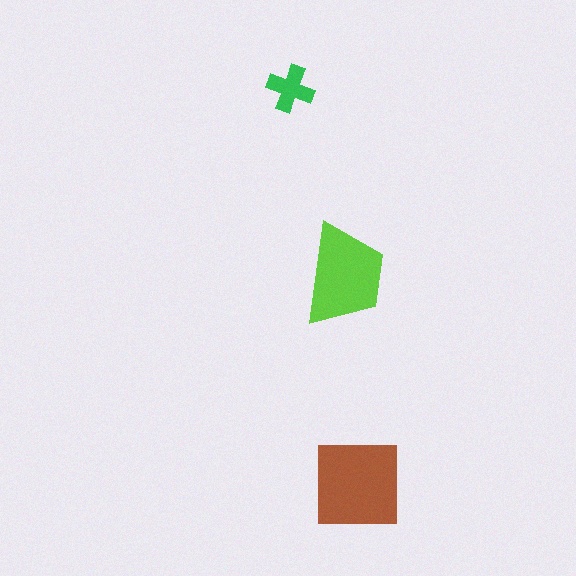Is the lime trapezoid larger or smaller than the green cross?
Larger.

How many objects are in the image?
There are 3 objects in the image.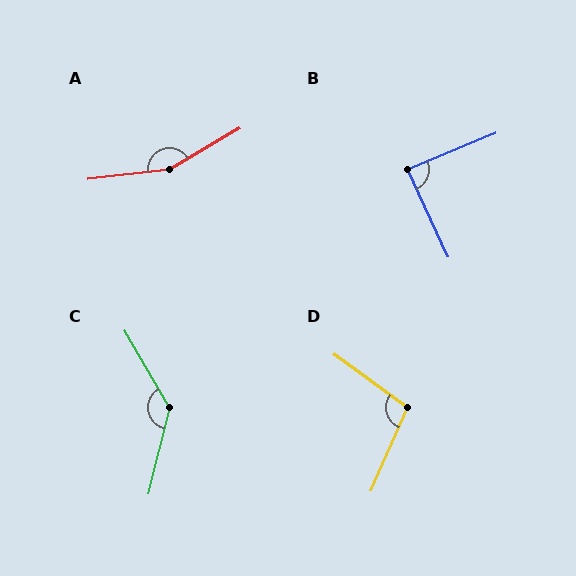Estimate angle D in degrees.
Approximately 102 degrees.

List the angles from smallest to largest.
B (88°), D (102°), C (135°), A (156°).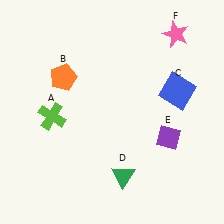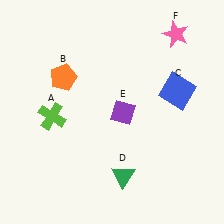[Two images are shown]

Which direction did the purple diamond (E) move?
The purple diamond (E) moved left.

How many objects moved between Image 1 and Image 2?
1 object moved between the two images.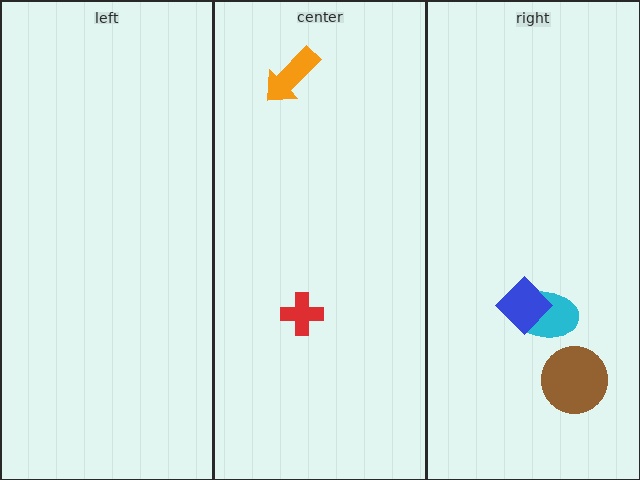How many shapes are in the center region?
2.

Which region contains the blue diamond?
The right region.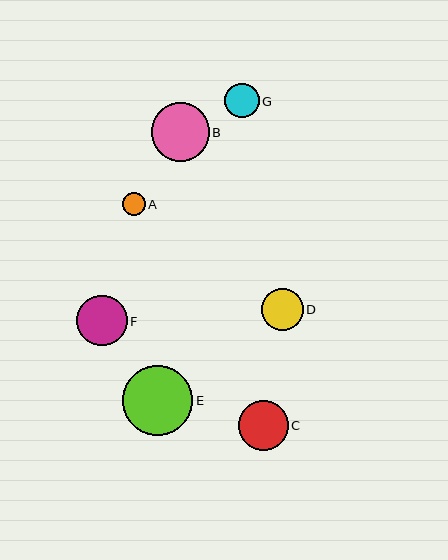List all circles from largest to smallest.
From largest to smallest: E, B, F, C, D, G, A.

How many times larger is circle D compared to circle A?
Circle D is approximately 1.8 times the size of circle A.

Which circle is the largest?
Circle E is the largest with a size of approximately 70 pixels.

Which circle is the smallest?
Circle A is the smallest with a size of approximately 23 pixels.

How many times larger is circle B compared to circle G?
Circle B is approximately 1.7 times the size of circle G.